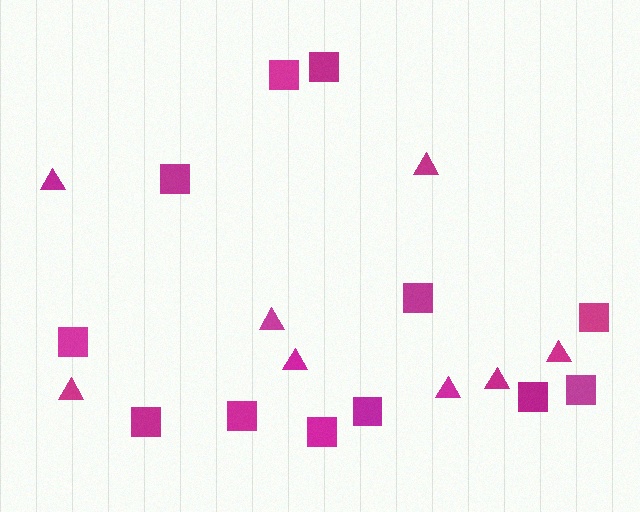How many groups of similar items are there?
There are 2 groups: one group of squares (12) and one group of triangles (8).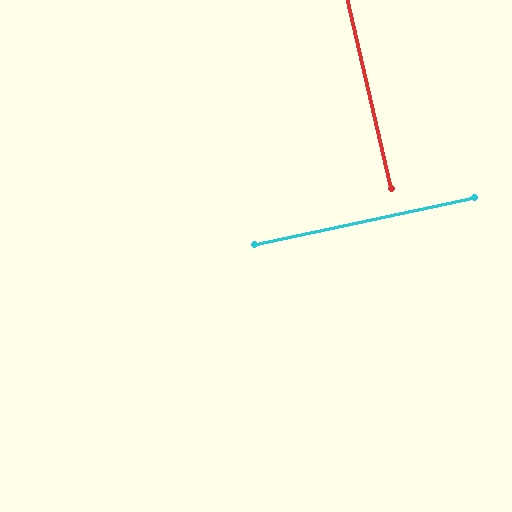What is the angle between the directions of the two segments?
Approximately 89 degrees.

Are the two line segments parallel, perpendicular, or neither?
Perpendicular — they meet at approximately 89°.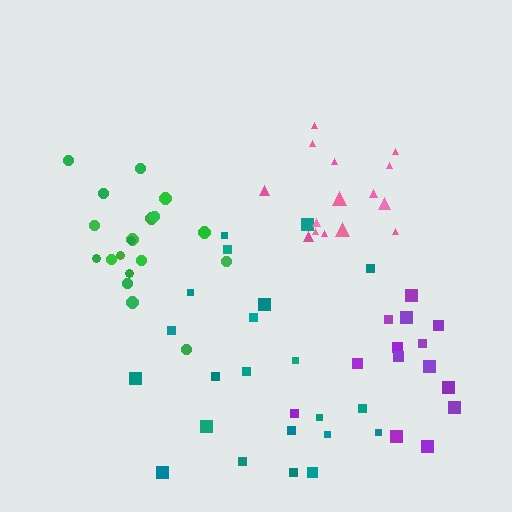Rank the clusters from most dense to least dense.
pink, green, purple, teal.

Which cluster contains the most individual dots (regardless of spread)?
Teal (22).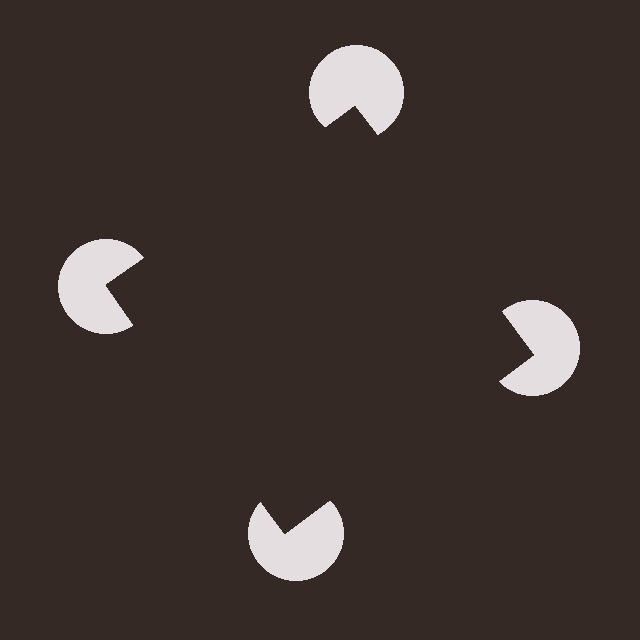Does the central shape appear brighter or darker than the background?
It typically appears slightly darker than the background, even though no actual brightness change is drawn.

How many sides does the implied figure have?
4 sides.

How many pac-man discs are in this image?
There are 4 — one at each vertex of the illusory square.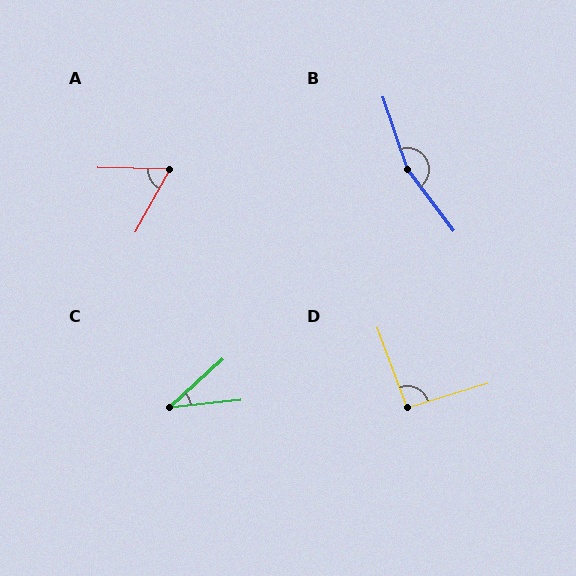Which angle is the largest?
B, at approximately 162 degrees.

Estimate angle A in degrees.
Approximately 62 degrees.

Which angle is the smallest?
C, at approximately 37 degrees.